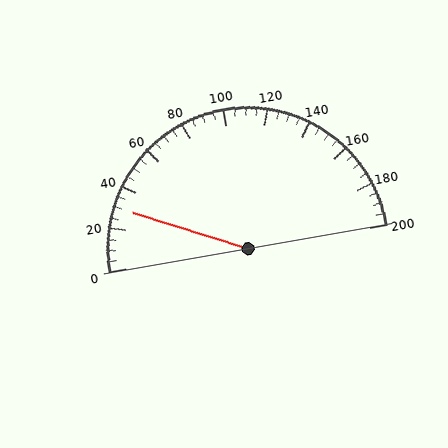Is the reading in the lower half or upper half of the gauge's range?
The reading is in the lower half of the range (0 to 200).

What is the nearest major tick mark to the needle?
The nearest major tick mark is 40.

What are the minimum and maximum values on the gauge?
The gauge ranges from 0 to 200.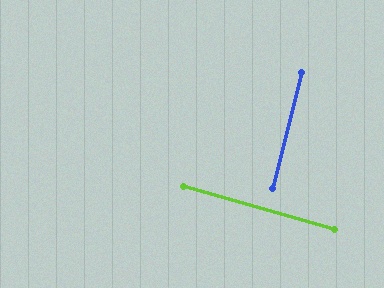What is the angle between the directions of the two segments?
Approximately 88 degrees.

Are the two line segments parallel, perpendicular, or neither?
Perpendicular — they meet at approximately 88°.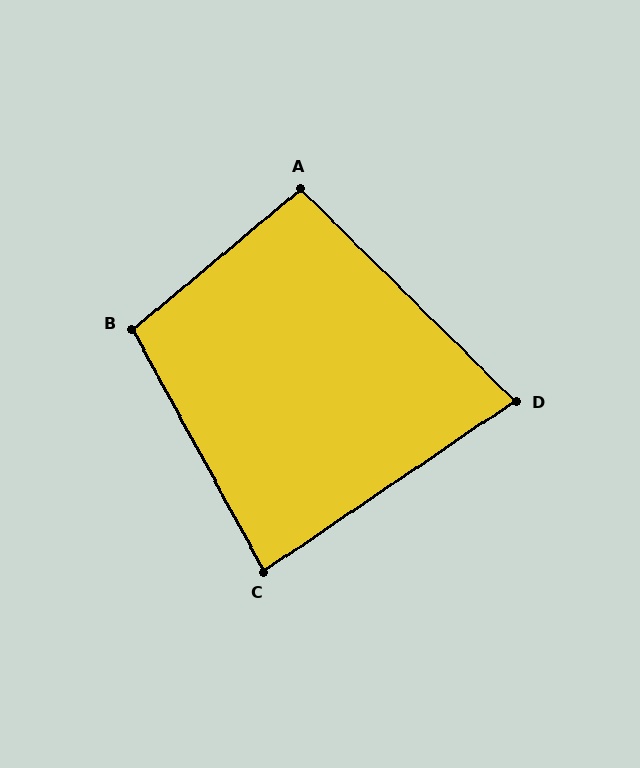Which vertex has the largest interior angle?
B, at approximately 101 degrees.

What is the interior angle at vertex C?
Approximately 84 degrees (acute).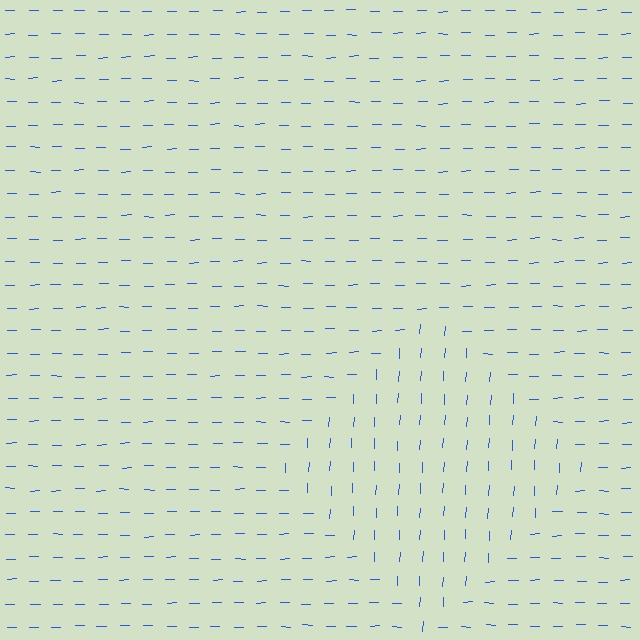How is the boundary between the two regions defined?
The boundary is defined purely by a change in line orientation (approximately 86 degrees difference). All lines are the same color and thickness.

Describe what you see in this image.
The image is filled with small blue line segments. A diamond region in the image has lines oriented differently from the surrounding lines, creating a visible texture boundary.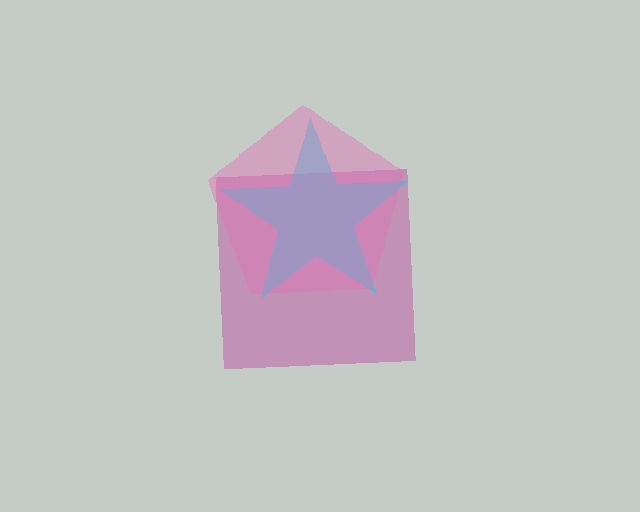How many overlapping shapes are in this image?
There are 3 overlapping shapes in the image.